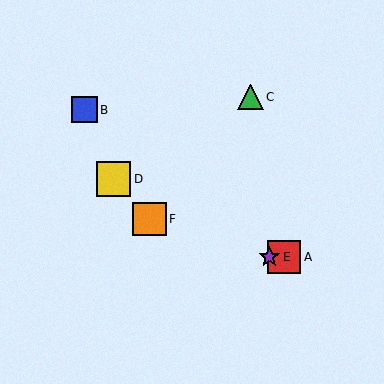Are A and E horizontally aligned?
Yes, both are at y≈257.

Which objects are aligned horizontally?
Objects A, E are aligned horizontally.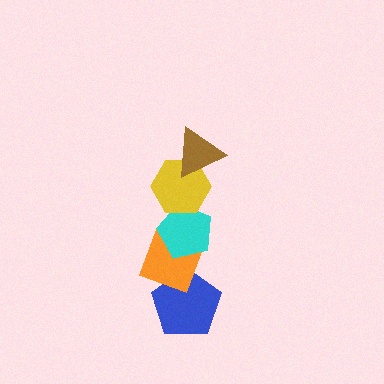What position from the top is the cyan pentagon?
The cyan pentagon is 3rd from the top.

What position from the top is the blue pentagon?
The blue pentagon is 5th from the top.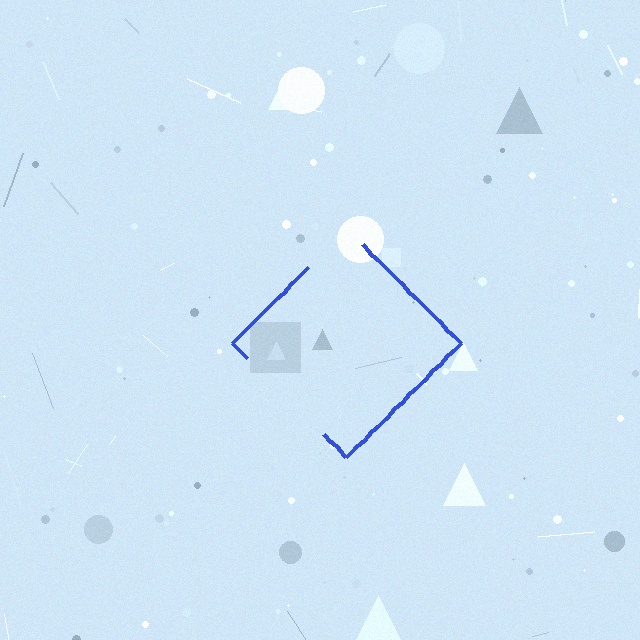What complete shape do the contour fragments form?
The contour fragments form a diamond.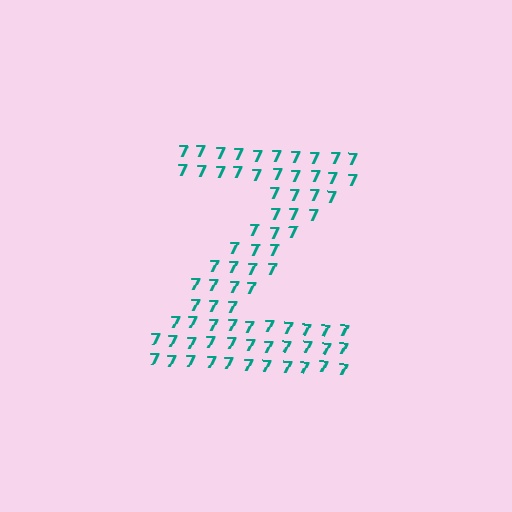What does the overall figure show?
The overall figure shows the letter Z.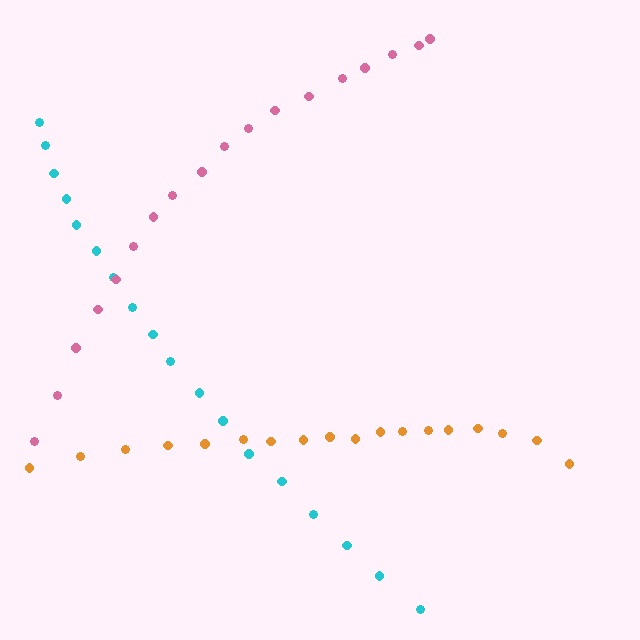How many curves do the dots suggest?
There are 3 distinct paths.